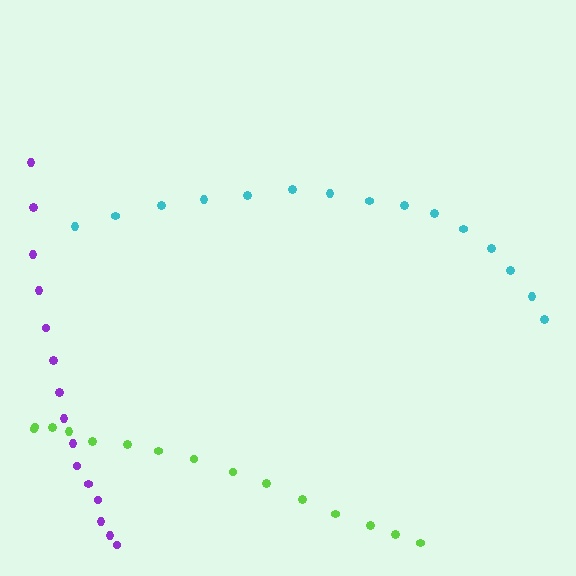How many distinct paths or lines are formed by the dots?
There are 3 distinct paths.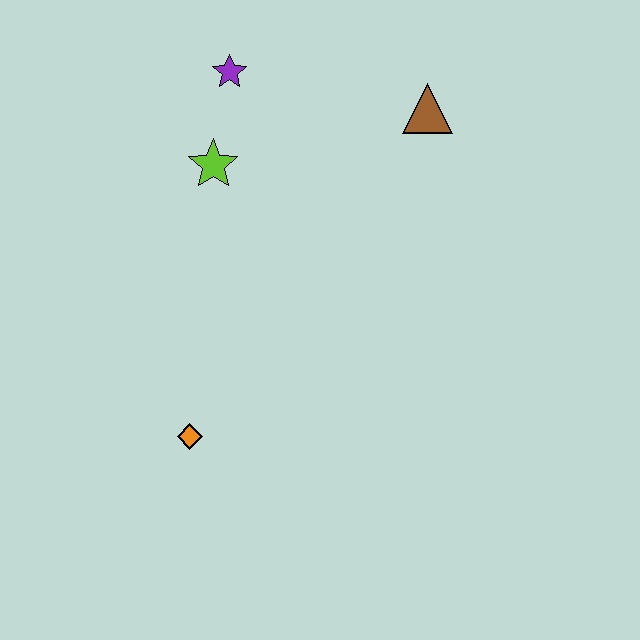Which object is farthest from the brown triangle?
The orange diamond is farthest from the brown triangle.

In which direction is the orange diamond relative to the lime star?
The orange diamond is below the lime star.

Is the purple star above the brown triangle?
Yes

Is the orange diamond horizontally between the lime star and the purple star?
No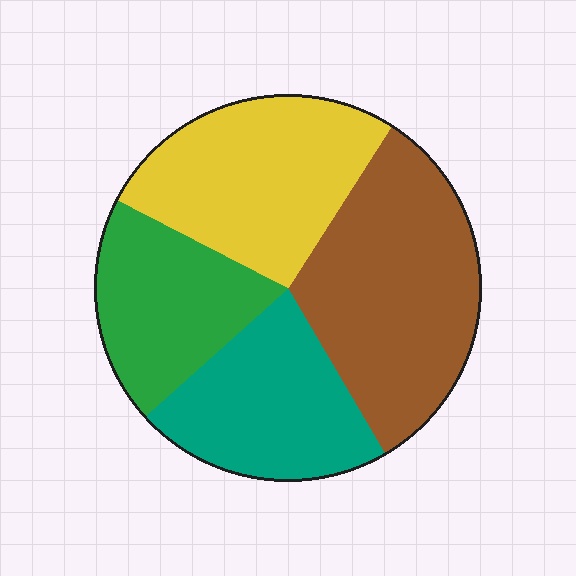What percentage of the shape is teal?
Teal takes up between a sixth and a third of the shape.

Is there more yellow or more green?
Yellow.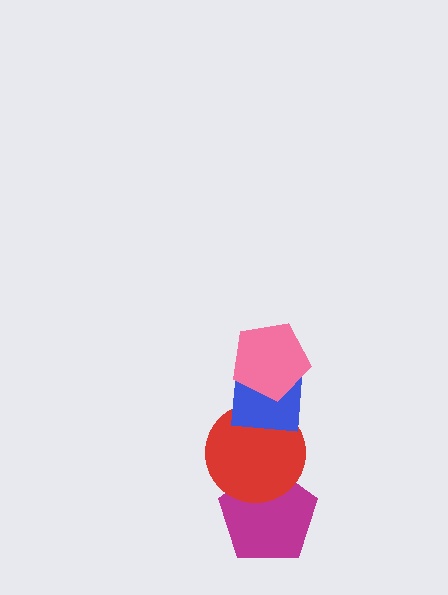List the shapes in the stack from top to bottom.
From top to bottom: the pink pentagon, the blue square, the red circle, the magenta pentagon.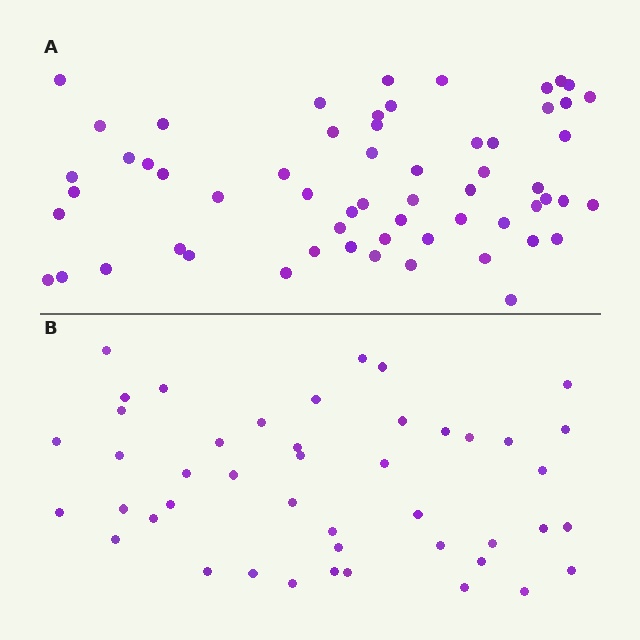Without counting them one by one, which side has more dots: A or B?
Region A (the top region) has more dots.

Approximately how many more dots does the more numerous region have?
Region A has approximately 15 more dots than region B.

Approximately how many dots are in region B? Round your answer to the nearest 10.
About 40 dots. (The exact count is 45, which rounds to 40.)